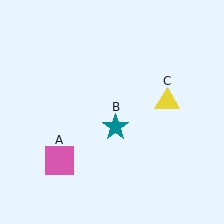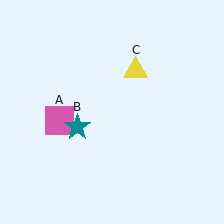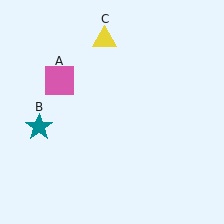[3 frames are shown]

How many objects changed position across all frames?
3 objects changed position: pink square (object A), teal star (object B), yellow triangle (object C).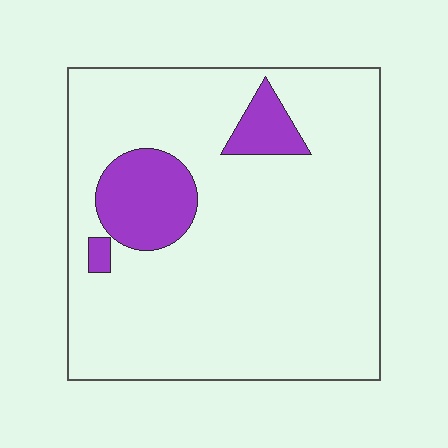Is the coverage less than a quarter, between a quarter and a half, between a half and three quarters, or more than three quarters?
Less than a quarter.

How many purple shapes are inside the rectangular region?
3.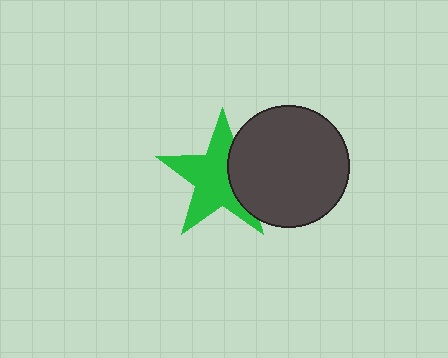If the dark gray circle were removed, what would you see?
You would see the complete green star.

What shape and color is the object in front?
The object in front is a dark gray circle.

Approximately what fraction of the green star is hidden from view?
Roughly 32% of the green star is hidden behind the dark gray circle.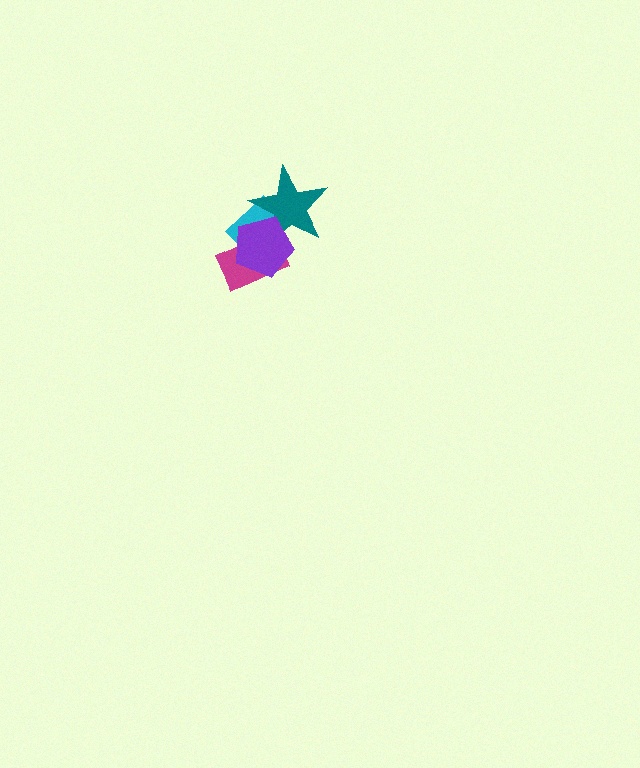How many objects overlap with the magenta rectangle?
3 objects overlap with the magenta rectangle.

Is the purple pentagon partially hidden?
No, no other shape covers it.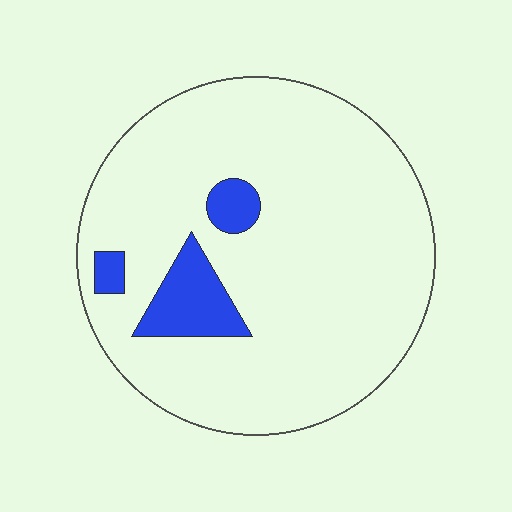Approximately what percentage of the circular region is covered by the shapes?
Approximately 10%.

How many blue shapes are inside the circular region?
3.